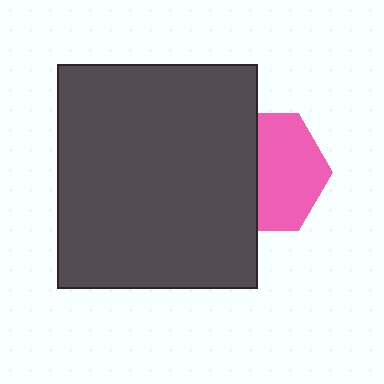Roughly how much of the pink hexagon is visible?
About half of it is visible (roughly 57%).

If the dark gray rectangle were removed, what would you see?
You would see the complete pink hexagon.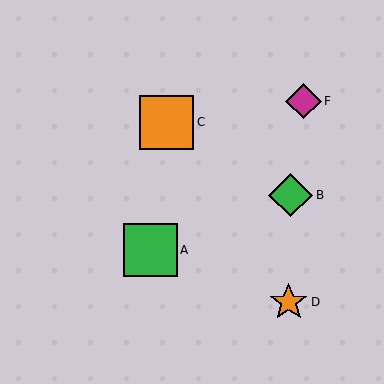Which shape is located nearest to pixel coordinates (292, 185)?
The green diamond (labeled B) at (291, 195) is nearest to that location.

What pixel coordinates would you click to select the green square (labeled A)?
Click at (150, 250) to select the green square A.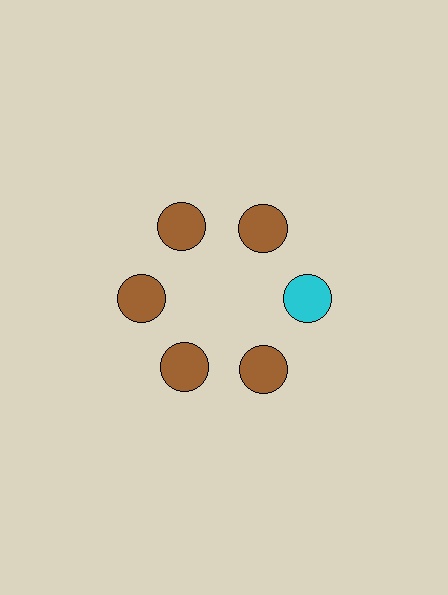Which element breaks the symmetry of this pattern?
The cyan circle at roughly the 3 o'clock position breaks the symmetry. All other shapes are brown circles.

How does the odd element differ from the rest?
It has a different color: cyan instead of brown.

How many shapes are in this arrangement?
There are 6 shapes arranged in a ring pattern.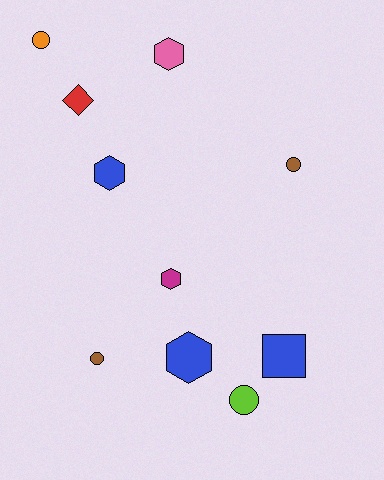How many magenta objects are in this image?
There is 1 magenta object.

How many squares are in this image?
There is 1 square.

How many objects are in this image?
There are 10 objects.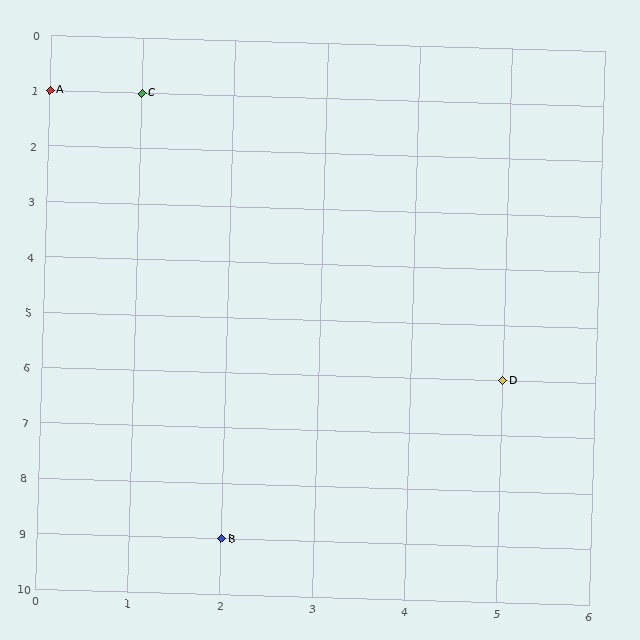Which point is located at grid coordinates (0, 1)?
Point A is at (0, 1).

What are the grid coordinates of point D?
Point D is at grid coordinates (5, 6).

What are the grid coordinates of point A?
Point A is at grid coordinates (0, 1).